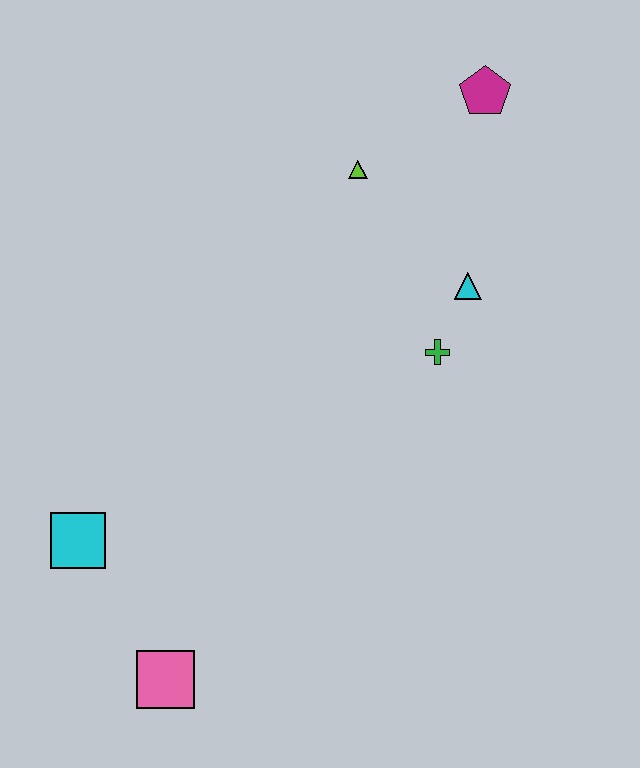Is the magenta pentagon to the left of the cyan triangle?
No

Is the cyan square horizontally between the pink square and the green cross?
No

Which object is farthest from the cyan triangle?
The pink square is farthest from the cyan triangle.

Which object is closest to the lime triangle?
The magenta pentagon is closest to the lime triangle.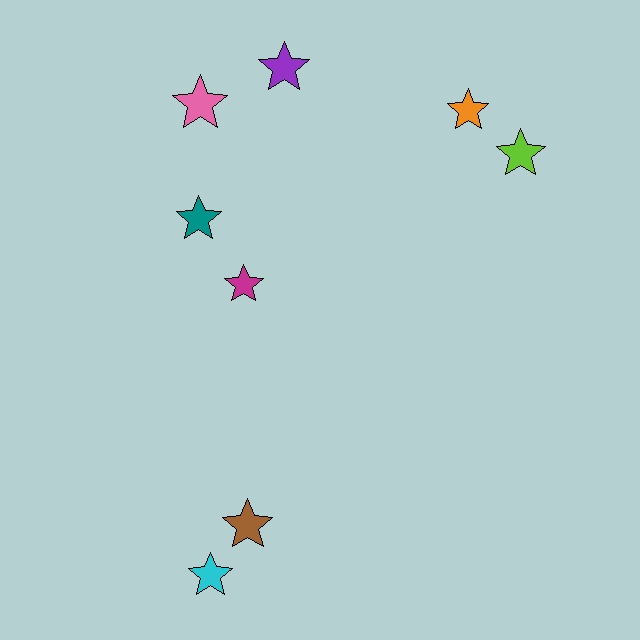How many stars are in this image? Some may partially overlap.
There are 8 stars.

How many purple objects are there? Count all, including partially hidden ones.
There is 1 purple object.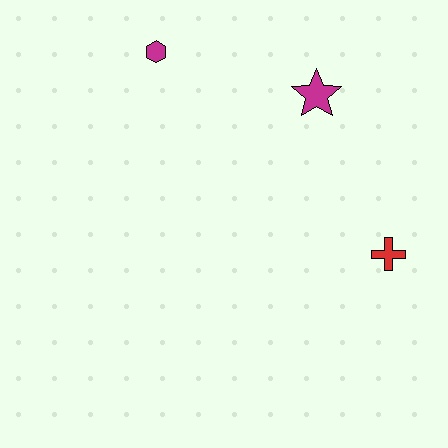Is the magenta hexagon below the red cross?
No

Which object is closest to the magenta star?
The magenta hexagon is closest to the magenta star.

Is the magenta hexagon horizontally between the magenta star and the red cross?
No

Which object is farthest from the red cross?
The magenta hexagon is farthest from the red cross.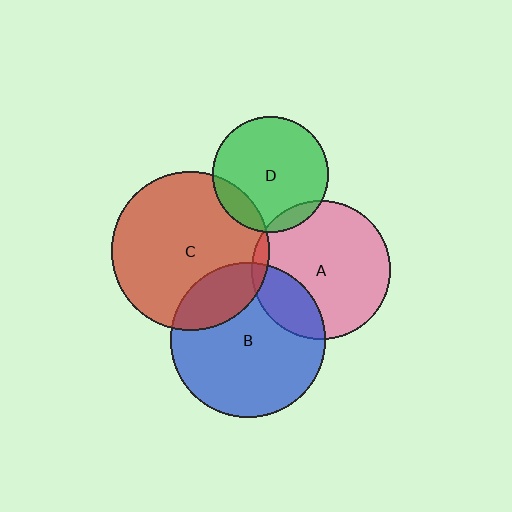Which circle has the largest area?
Circle C (red).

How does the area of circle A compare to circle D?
Approximately 1.4 times.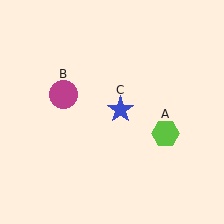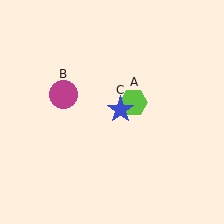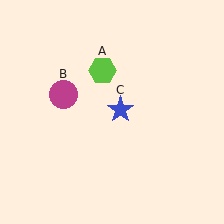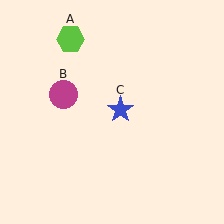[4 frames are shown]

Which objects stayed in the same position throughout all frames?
Magenta circle (object B) and blue star (object C) remained stationary.